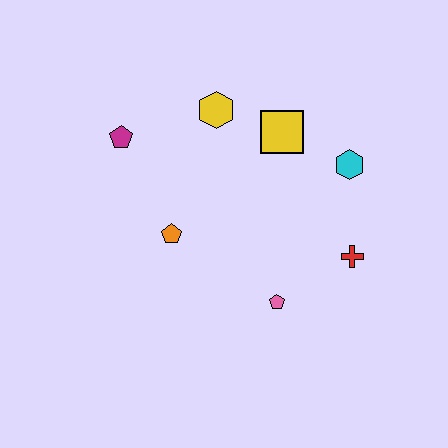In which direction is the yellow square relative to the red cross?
The yellow square is above the red cross.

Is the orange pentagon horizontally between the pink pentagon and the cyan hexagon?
No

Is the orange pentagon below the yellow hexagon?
Yes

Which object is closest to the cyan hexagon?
The yellow square is closest to the cyan hexagon.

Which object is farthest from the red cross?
The magenta pentagon is farthest from the red cross.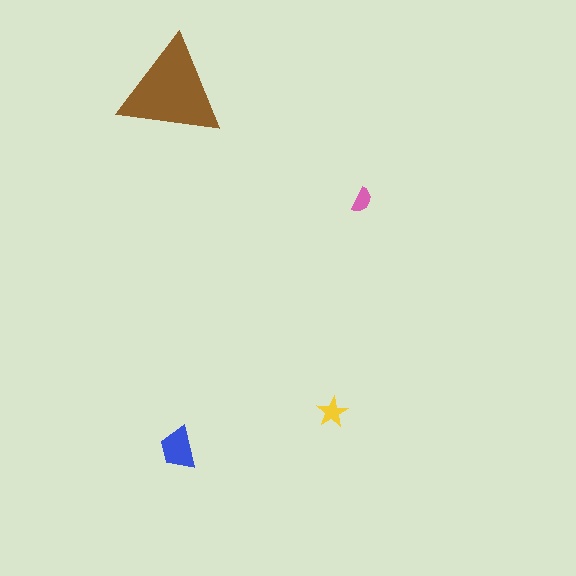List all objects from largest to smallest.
The brown triangle, the blue trapezoid, the yellow star, the pink semicircle.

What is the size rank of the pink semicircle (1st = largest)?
4th.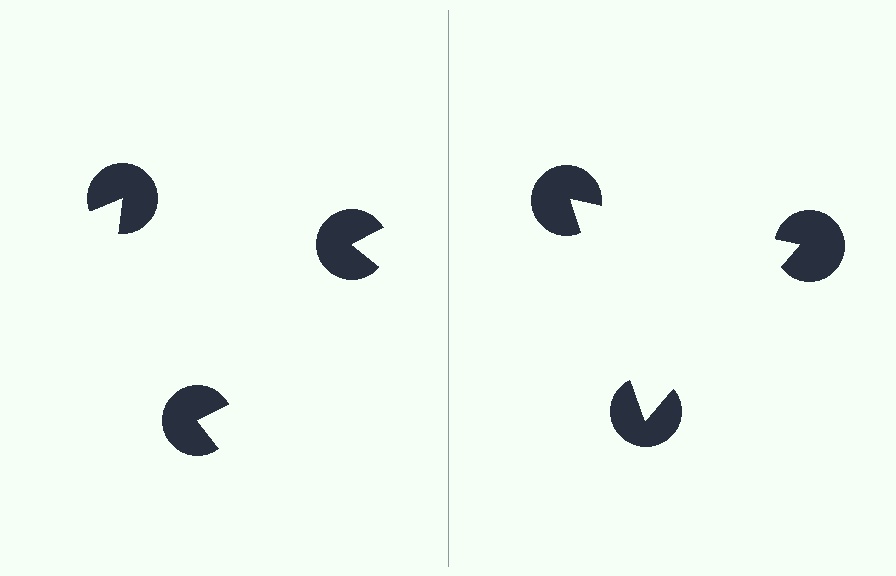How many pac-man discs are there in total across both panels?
6 — 3 on each side.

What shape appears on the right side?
An illusory triangle.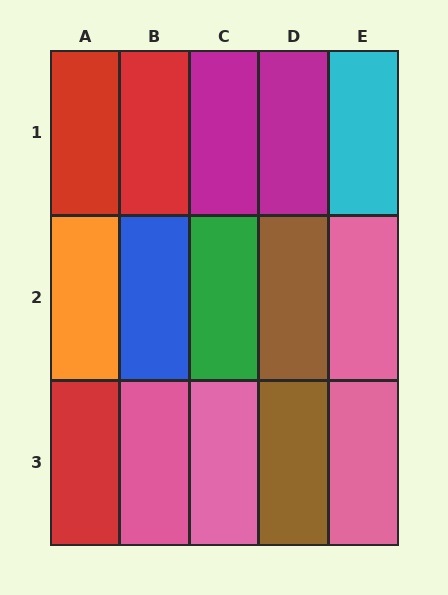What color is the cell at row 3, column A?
Red.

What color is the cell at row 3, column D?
Brown.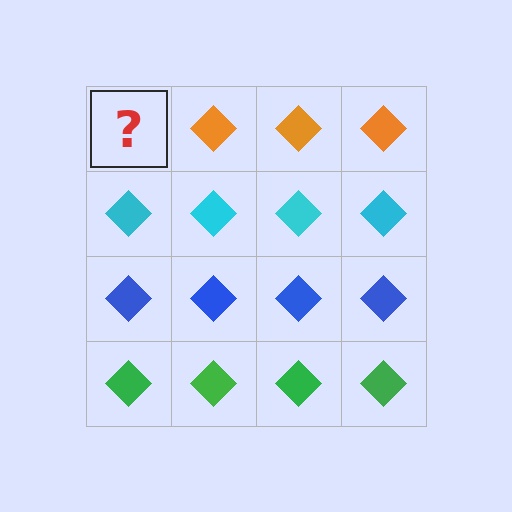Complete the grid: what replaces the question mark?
The question mark should be replaced with an orange diamond.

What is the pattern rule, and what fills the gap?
The rule is that each row has a consistent color. The gap should be filled with an orange diamond.